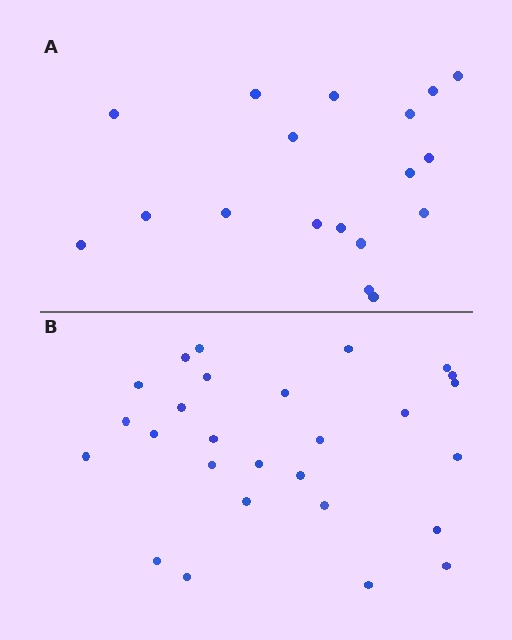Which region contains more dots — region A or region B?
Region B (the bottom region) has more dots.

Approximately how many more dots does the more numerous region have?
Region B has roughly 8 or so more dots than region A.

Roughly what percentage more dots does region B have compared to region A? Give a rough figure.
About 50% more.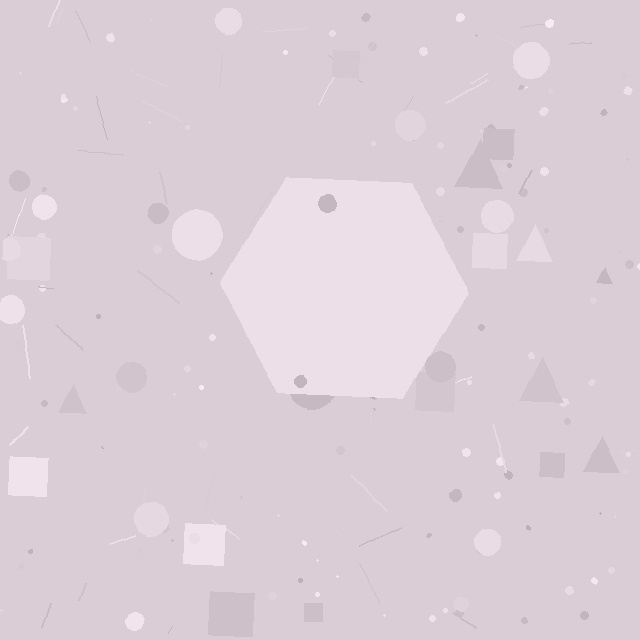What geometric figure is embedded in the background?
A hexagon is embedded in the background.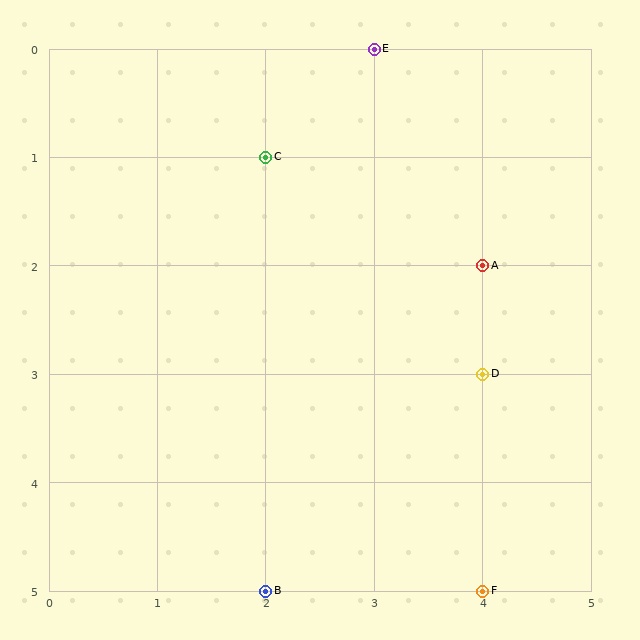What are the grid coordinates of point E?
Point E is at grid coordinates (3, 0).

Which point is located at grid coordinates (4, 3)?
Point D is at (4, 3).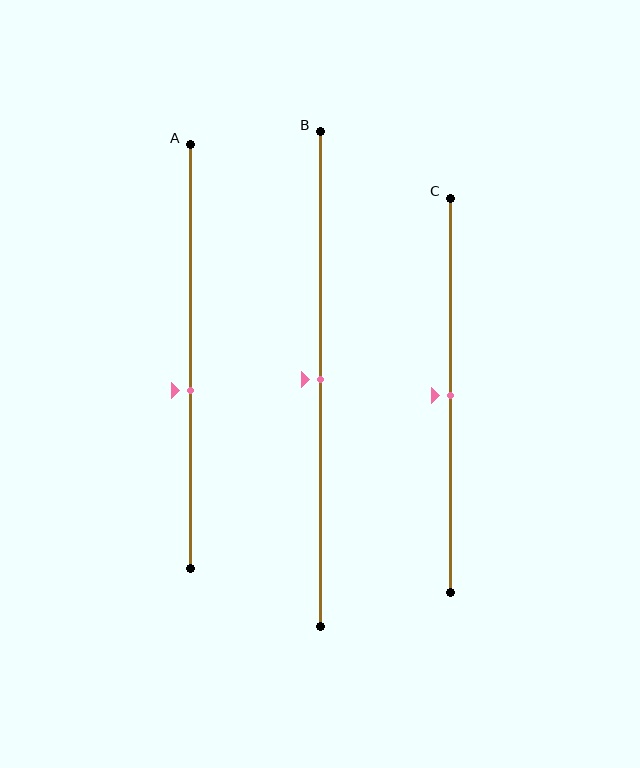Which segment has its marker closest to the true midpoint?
Segment B has its marker closest to the true midpoint.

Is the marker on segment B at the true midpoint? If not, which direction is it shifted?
Yes, the marker on segment B is at the true midpoint.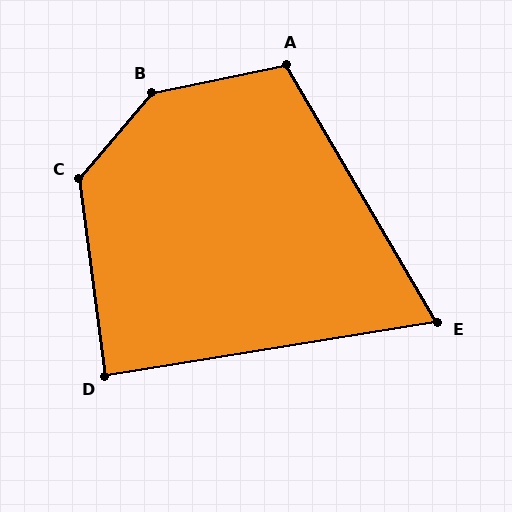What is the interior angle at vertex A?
Approximately 109 degrees (obtuse).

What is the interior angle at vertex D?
Approximately 88 degrees (approximately right).